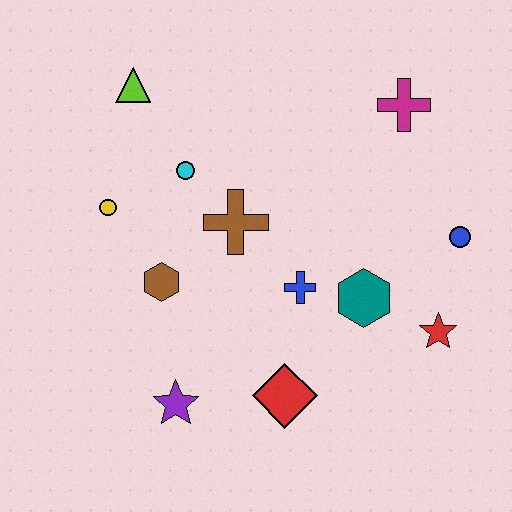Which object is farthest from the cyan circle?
The red star is farthest from the cyan circle.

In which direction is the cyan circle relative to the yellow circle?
The cyan circle is to the right of the yellow circle.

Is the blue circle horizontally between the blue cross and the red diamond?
No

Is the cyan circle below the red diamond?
No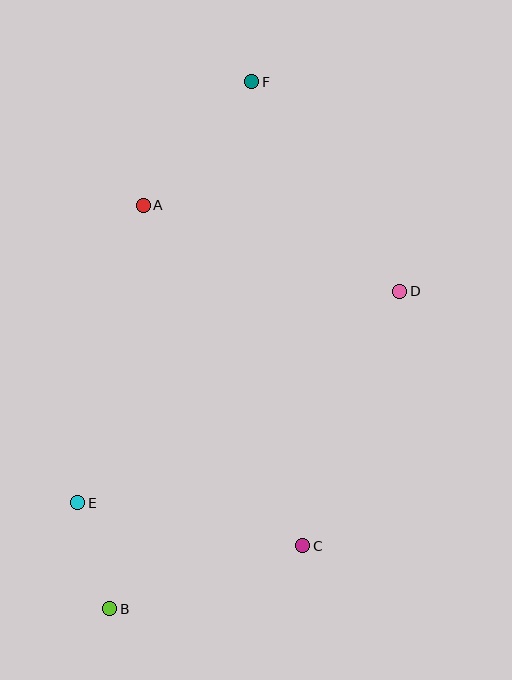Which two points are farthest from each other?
Points B and F are farthest from each other.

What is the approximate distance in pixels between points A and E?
The distance between A and E is approximately 304 pixels.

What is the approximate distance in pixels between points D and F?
The distance between D and F is approximately 257 pixels.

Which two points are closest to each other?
Points B and E are closest to each other.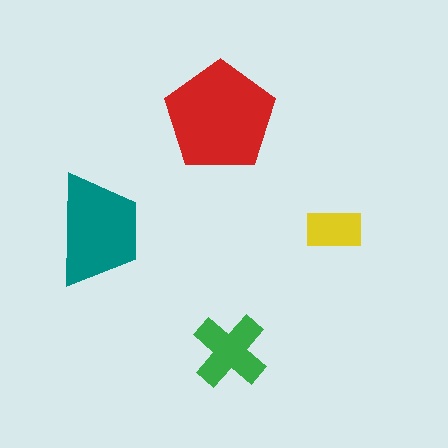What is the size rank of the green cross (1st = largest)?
3rd.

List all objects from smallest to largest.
The yellow rectangle, the green cross, the teal trapezoid, the red pentagon.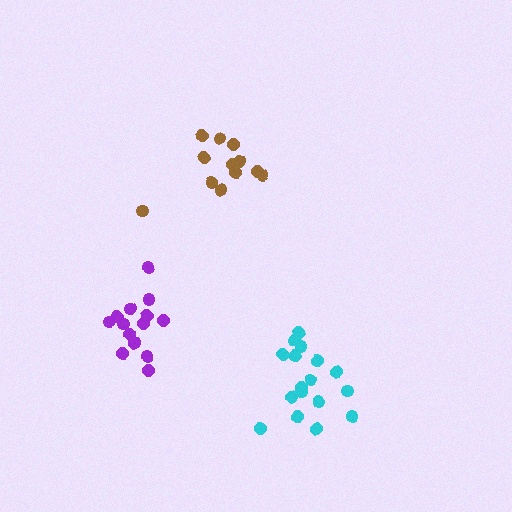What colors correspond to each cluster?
The clusters are colored: brown, cyan, purple.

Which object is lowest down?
The cyan cluster is bottommost.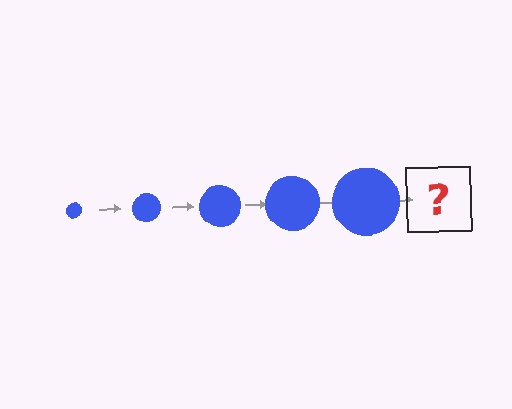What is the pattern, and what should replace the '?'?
The pattern is that the circle gets progressively larger each step. The '?' should be a blue circle, larger than the previous one.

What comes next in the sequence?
The next element should be a blue circle, larger than the previous one.